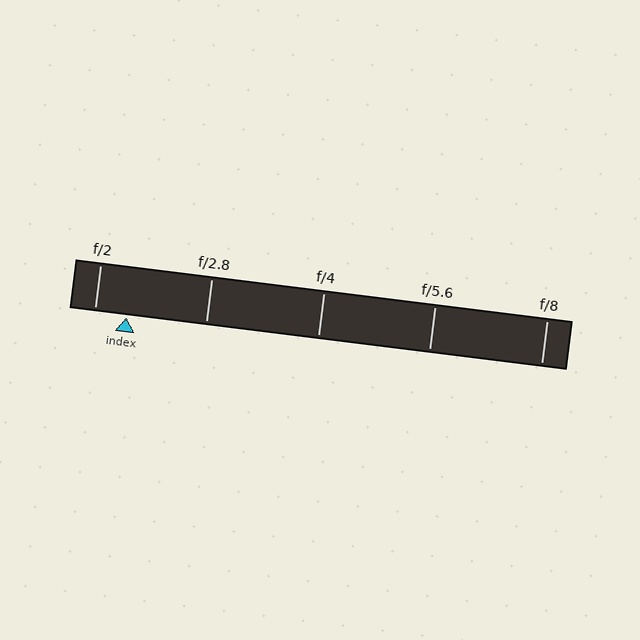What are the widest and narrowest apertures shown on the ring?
The widest aperture shown is f/2 and the narrowest is f/8.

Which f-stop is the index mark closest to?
The index mark is closest to f/2.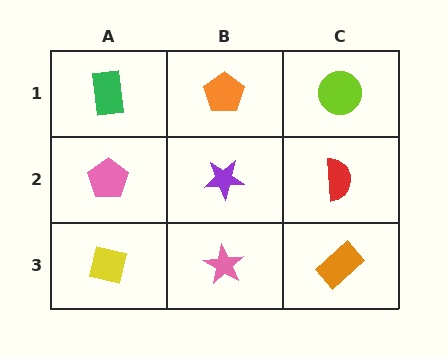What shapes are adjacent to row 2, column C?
A lime circle (row 1, column C), an orange rectangle (row 3, column C), a purple star (row 2, column B).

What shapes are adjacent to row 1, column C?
A red semicircle (row 2, column C), an orange pentagon (row 1, column B).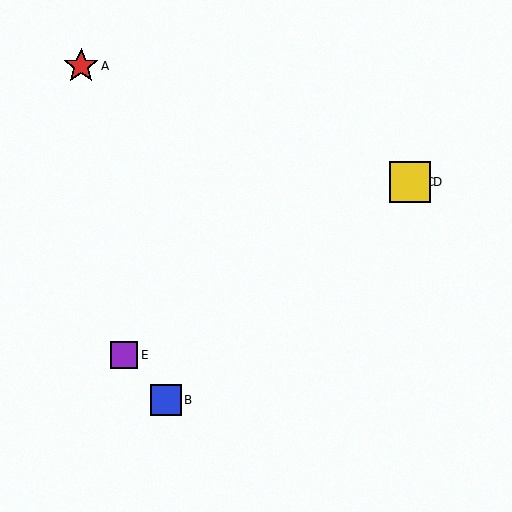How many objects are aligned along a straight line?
3 objects (C, D, E) are aligned along a straight line.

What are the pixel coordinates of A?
Object A is at (81, 66).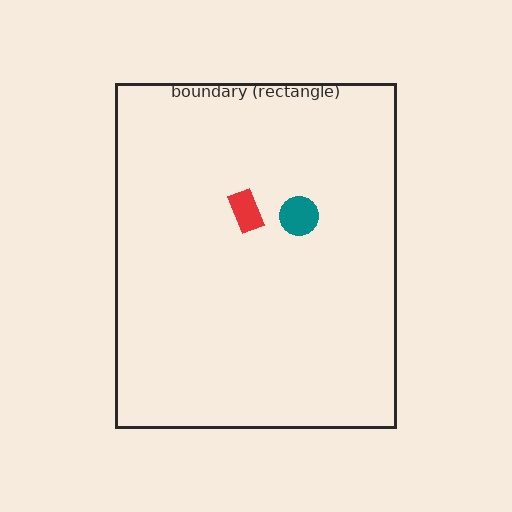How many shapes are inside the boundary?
2 inside, 0 outside.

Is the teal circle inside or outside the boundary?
Inside.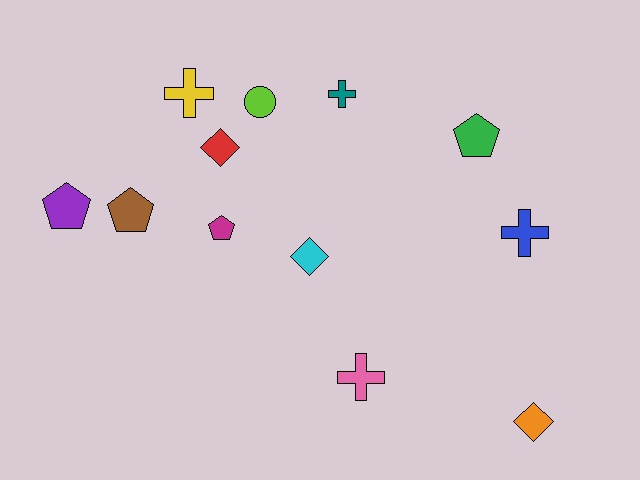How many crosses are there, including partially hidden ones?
There are 4 crosses.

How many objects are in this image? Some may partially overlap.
There are 12 objects.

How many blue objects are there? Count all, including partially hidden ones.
There is 1 blue object.